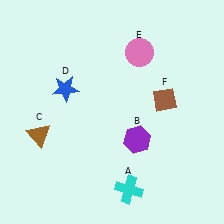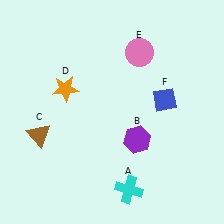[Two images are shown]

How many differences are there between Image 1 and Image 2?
There are 2 differences between the two images.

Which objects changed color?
D changed from blue to orange. F changed from brown to blue.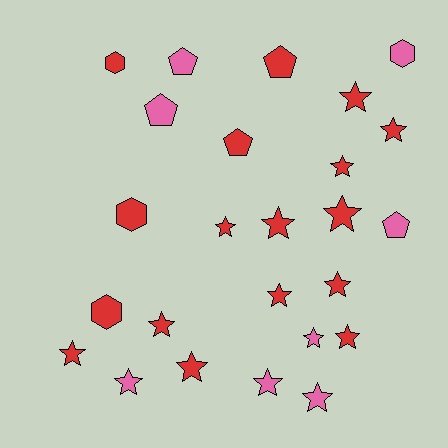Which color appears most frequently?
Red, with 17 objects.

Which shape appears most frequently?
Star, with 16 objects.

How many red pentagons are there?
There are 2 red pentagons.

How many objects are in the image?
There are 25 objects.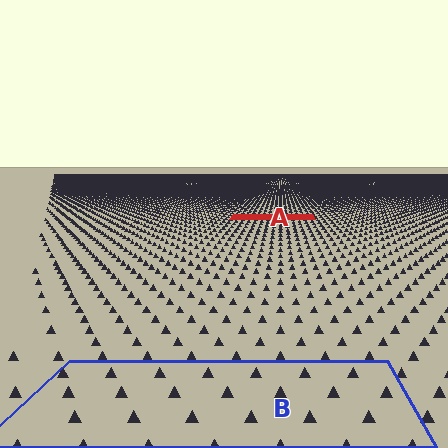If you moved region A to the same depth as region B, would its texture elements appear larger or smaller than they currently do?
They would appear larger. At a closer depth, the same texture elements are projected at a bigger on-screen size.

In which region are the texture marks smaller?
The texture marks are smaller in region A, because it is farther away.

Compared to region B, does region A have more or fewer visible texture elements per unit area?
Region A has more texture elements per unit area — they are packed more densely because it is farther away.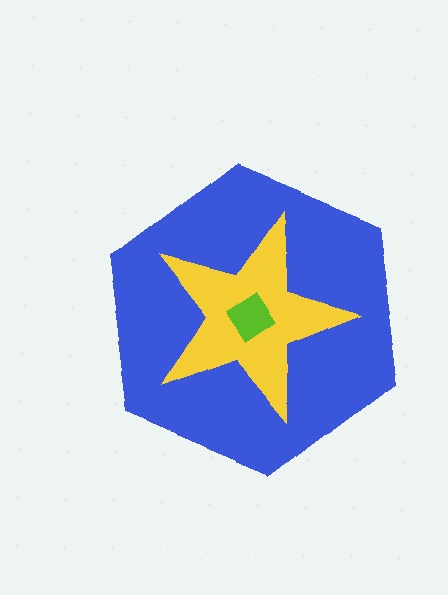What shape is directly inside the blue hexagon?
The yellow star.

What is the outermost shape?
The blue hexagon.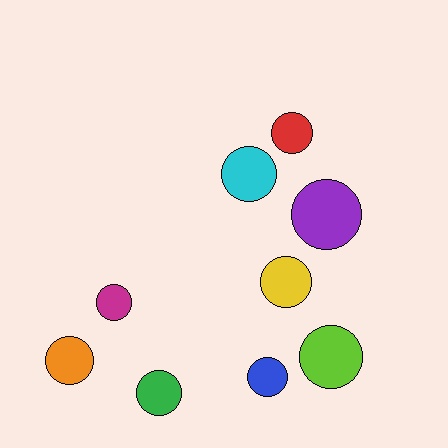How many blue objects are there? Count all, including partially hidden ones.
There is 1 blue object.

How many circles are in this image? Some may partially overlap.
There are 9 circles.